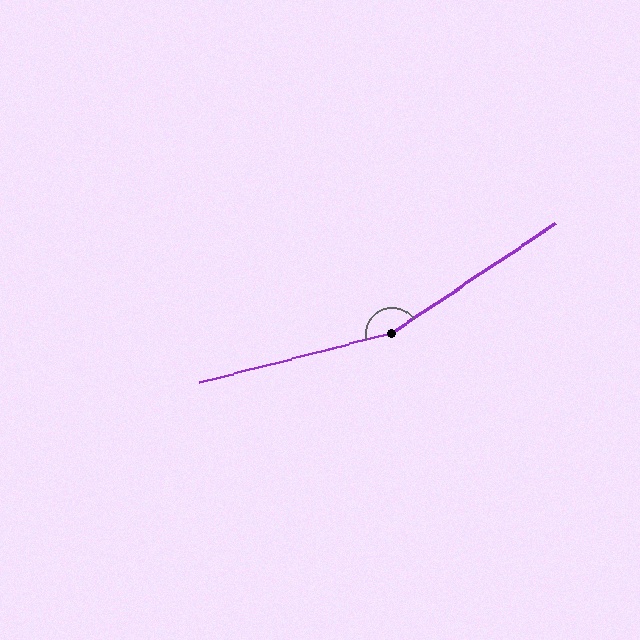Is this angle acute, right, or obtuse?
It is obtuse.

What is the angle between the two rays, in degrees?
Approximately 160 degrees.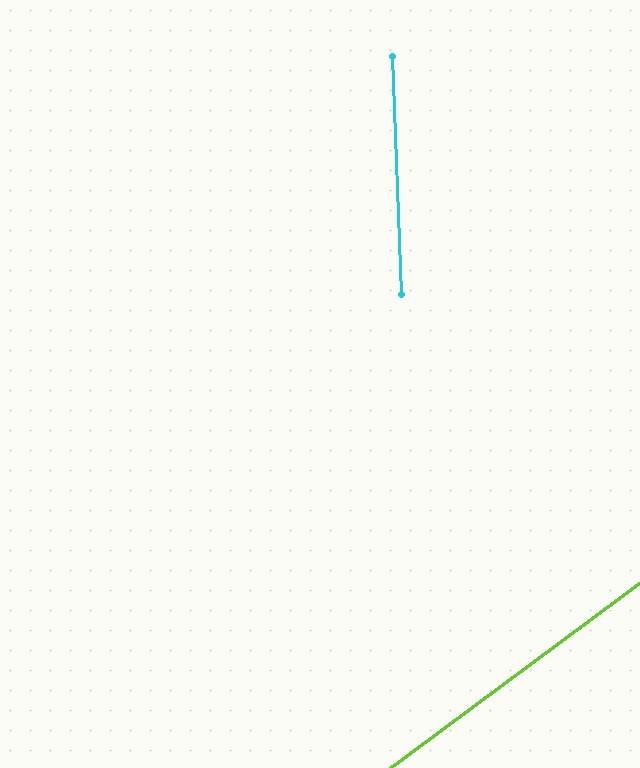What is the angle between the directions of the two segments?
Approximately 56 degrees.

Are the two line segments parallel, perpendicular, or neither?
Neither parallel nor perpendicular — they differ by about 56°.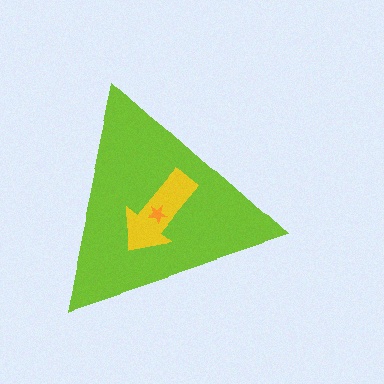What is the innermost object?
The orange star.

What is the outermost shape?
The lime triangle.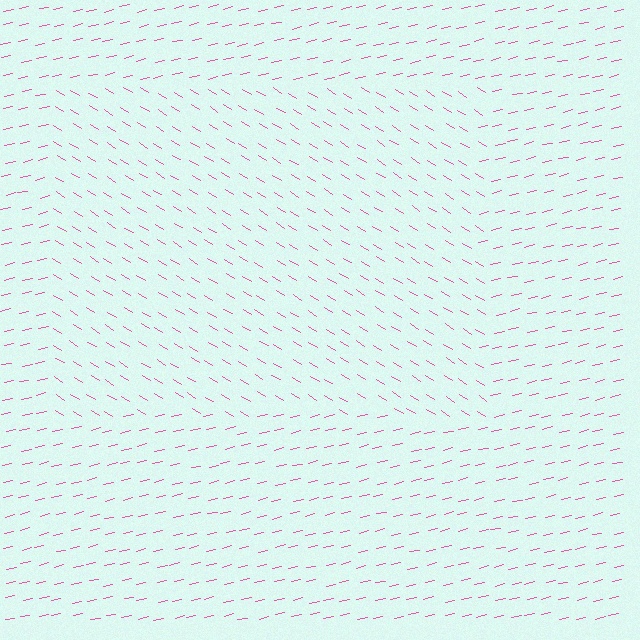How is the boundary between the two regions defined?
The boundary is defined purely by a change in line orientation (approximately 45 degrees difference). All lines are the same color and thickness.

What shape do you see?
I see a rectangle.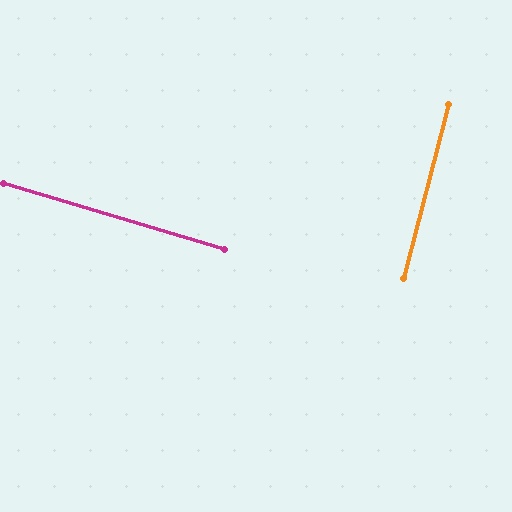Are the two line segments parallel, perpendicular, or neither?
Perpendicular — they meet at approximately 88°.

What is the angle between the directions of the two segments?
Approximately 88 degrees.